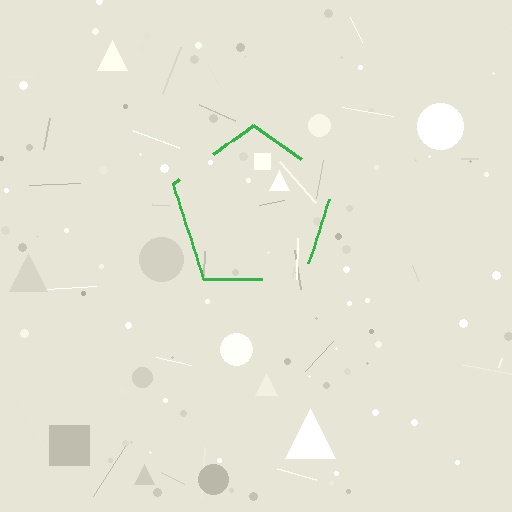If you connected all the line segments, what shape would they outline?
They would outline a pentagon.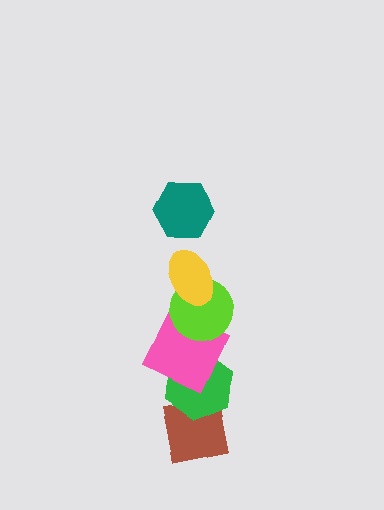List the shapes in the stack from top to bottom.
From top to bottom: the teal hexagon, the yellow ellipse, the lime circle, the pink square, the green hexagon, the brown square.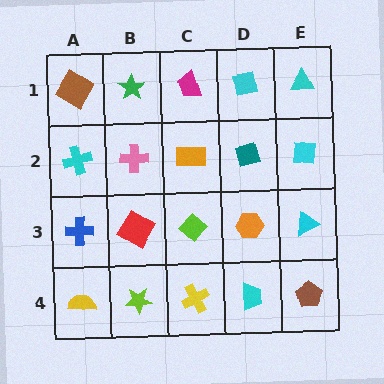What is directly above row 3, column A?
A cyan cross.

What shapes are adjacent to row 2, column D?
A cyan square (row 1, column D), an orange hexagon (row 3, column D), an orange rectangle (row 2, column C), a cyan square (row 2, column E).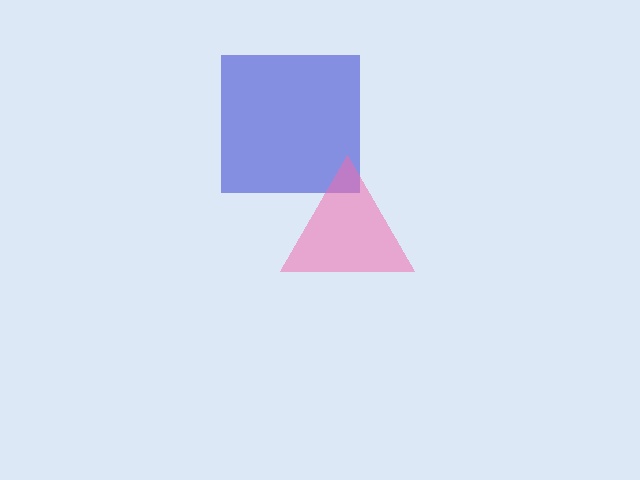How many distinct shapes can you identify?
There are 2 distinct shapes: a blue square, a pink triangle.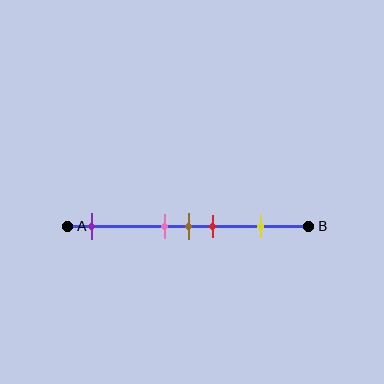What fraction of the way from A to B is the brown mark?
The brown mark is approximately 50% (0.5) of the way from A to B.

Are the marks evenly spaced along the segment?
No, the marks are not evenly spaced.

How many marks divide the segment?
There are 5 marks dividing the segment.